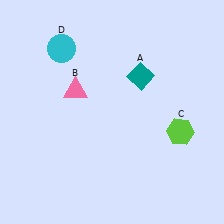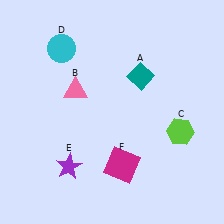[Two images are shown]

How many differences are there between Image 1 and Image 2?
There are 2 differences between the two images.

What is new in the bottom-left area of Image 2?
A purple star (E) was added in the bottom-left area of Image 2.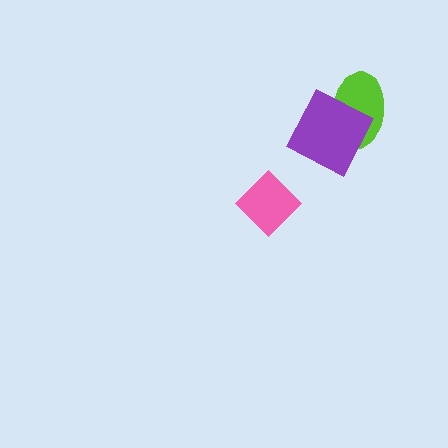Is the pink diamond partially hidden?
No, no other shape covers it.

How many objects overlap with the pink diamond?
0 objects overlap with the pink diamond.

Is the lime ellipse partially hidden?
Yes, it is partially covered by another shape.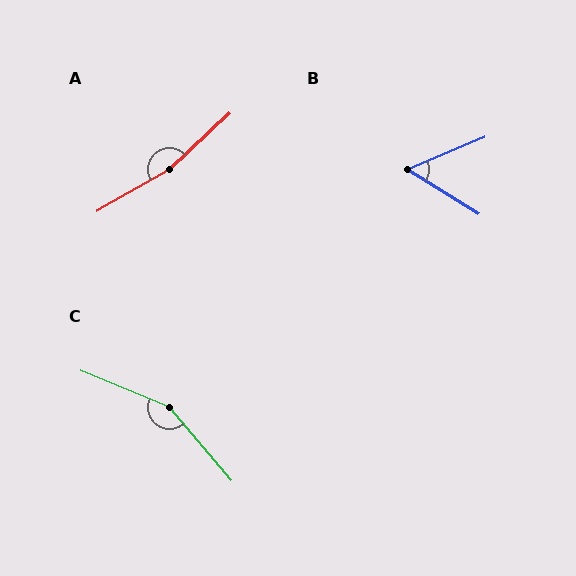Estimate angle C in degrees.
Approximately 153 degrees.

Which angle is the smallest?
B, at approximately 55 degrees.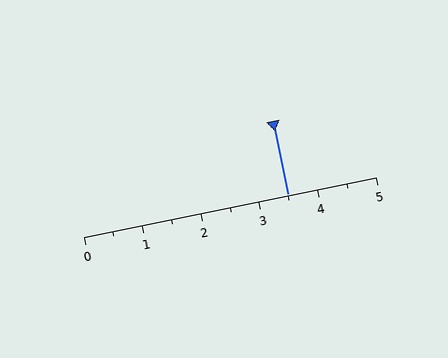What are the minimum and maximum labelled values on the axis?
The axis runs from 0 to 5.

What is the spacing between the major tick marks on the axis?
The major ticks are spaced 1 apart.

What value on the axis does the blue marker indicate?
The marker indicates approximately 3.5.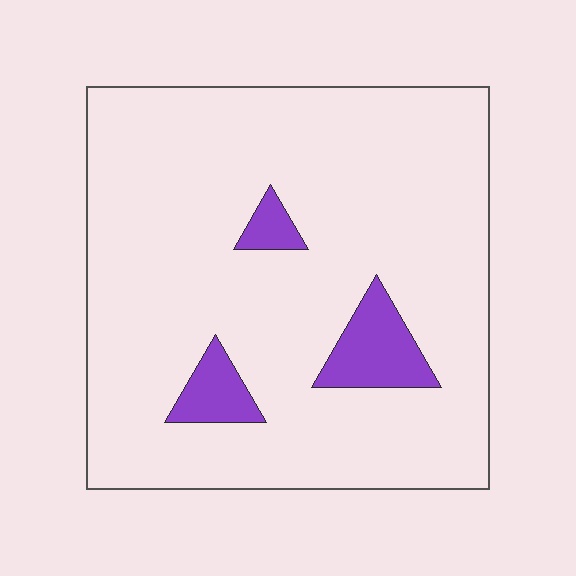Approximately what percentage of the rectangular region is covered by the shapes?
Approximately 10%.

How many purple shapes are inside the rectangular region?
3.